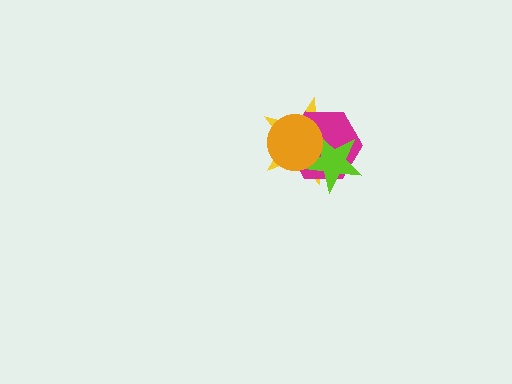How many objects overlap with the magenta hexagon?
3 objects overlap with the magenta hexagon.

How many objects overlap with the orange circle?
3 objects overlap with the orange circle.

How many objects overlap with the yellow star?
3 objects overlap with the yellow star.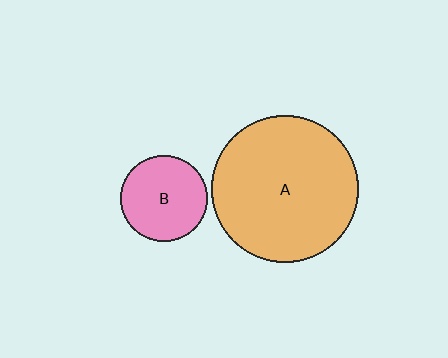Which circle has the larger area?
Circle A (orange).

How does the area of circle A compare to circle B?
Approximately 2.9 times.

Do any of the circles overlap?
No, none of the circles overlap.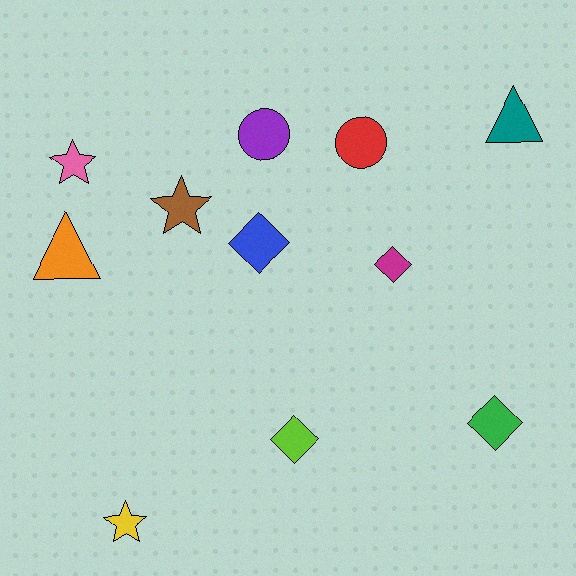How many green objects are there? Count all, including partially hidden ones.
There is 1 green object.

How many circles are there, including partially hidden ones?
There are 2 circles.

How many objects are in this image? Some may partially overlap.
There are 11 objects.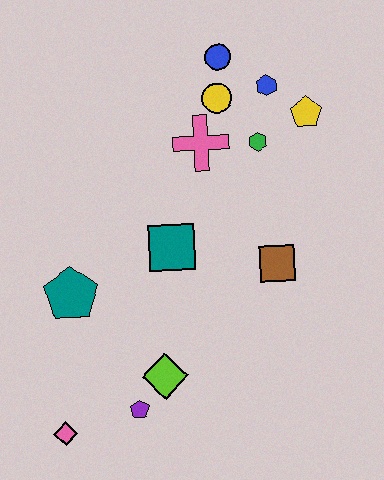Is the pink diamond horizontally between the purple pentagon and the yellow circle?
No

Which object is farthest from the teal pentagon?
The yellow pentagon is farthest from the teal pentagon.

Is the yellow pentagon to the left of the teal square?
No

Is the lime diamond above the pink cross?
No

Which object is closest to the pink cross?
The yellow circle is closest to the pink cross.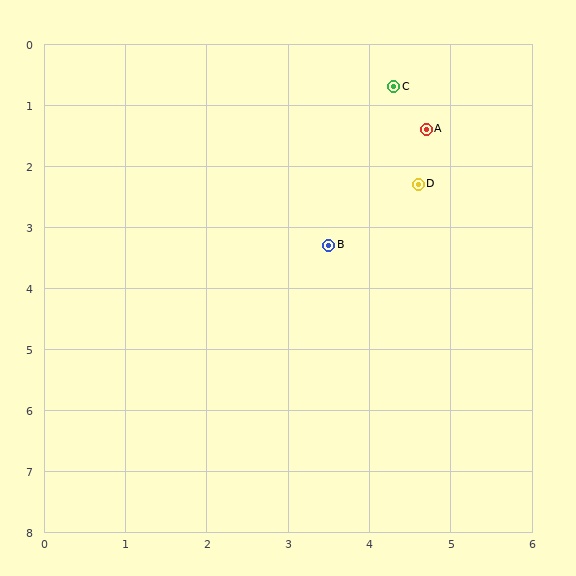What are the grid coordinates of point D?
Point D is at approximately (4.6, 2.3).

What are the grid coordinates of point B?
Point B is at approximately (3.5, 3.3).